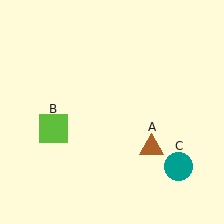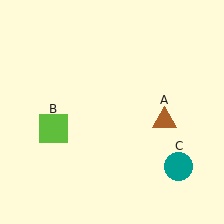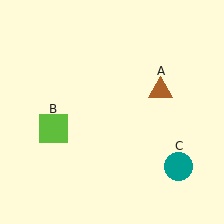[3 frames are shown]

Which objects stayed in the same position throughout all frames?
Lime square (object B) and teal circle (object C) remained stationary.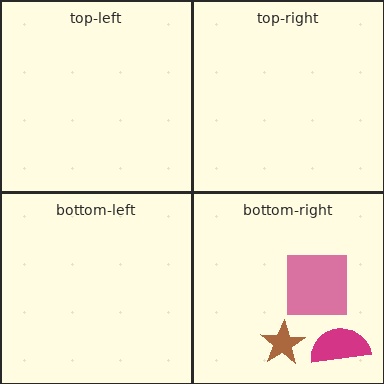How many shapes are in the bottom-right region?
3.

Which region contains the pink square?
The bottom-right region.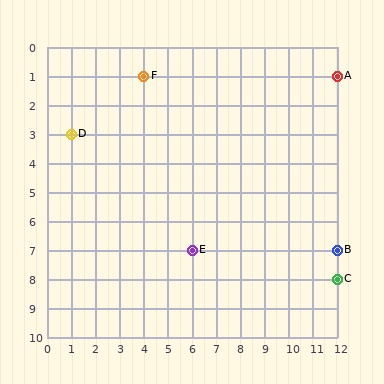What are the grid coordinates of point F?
Point F is at grid coordinates (4, 1).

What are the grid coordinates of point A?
Point A is at grid coordinates (12, 1).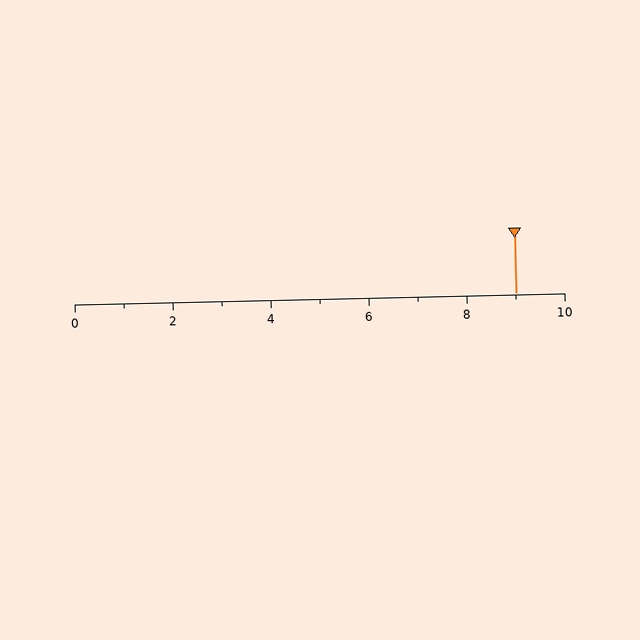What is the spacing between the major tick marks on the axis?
The major ticks are spaced 2 apart.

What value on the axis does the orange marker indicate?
The marker indicates approximately 9.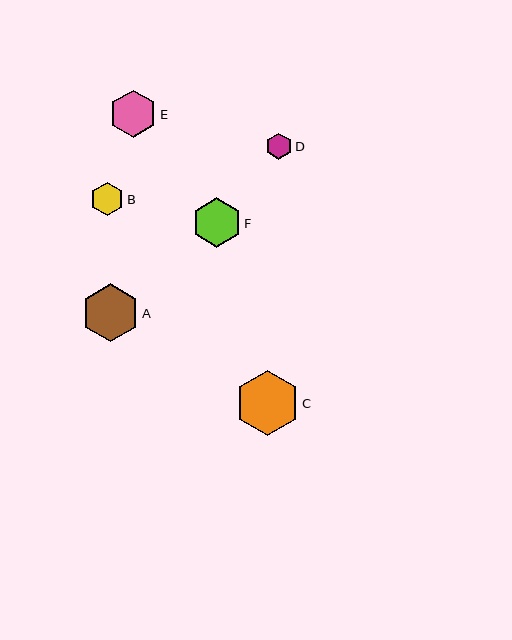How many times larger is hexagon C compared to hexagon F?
Hexagon C is approximately 1.3 times the size of hexagon F.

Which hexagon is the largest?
Hexagon C is the largest with a size of approximately 64 pixels.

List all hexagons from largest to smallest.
From largest to smallest: C, A, F, E, B, D.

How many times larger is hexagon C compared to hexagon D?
Hexagon C is approximately 2.5 times the size of hexagon D.